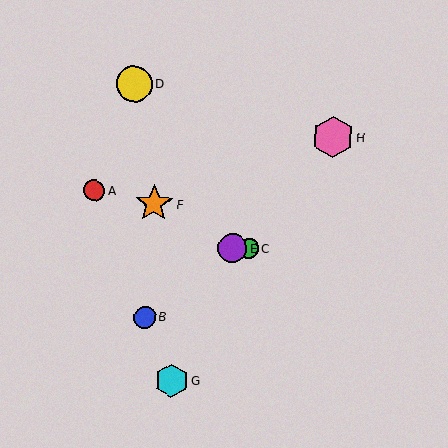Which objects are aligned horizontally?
Objects C, E are aligned horizontally.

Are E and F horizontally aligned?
No, E is at y≈248 and F is at y≈204.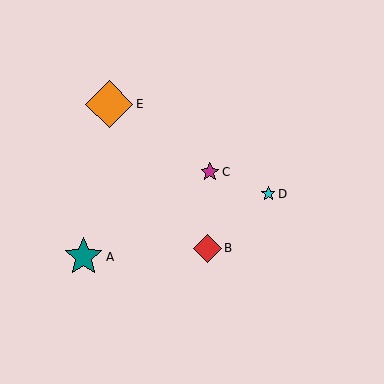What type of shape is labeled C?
Shape C is a magenta star.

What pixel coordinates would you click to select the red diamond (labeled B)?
Click at (207, 248) to select the red diamond B.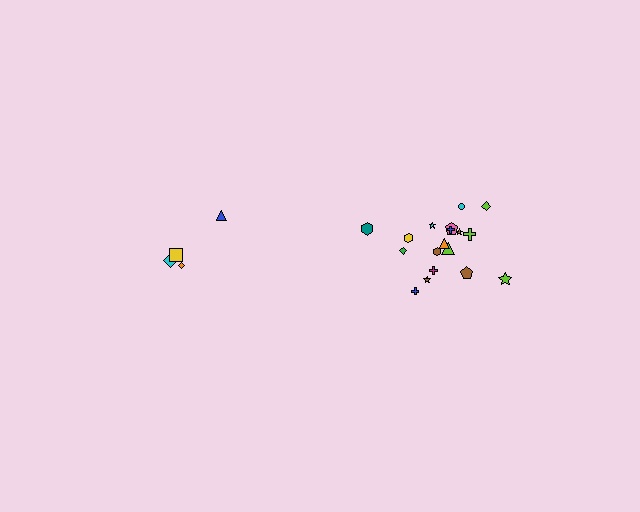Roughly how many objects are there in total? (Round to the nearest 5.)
Roughly 20 objects in total.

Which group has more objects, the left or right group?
The right group.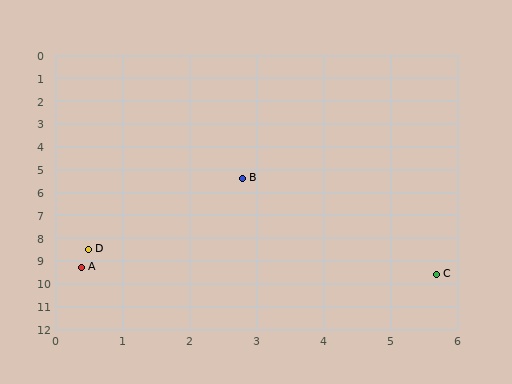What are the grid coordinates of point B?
Point B is at approximately (2.8, 5.4).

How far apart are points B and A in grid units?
Points B and A are about 4.6 grid units apart.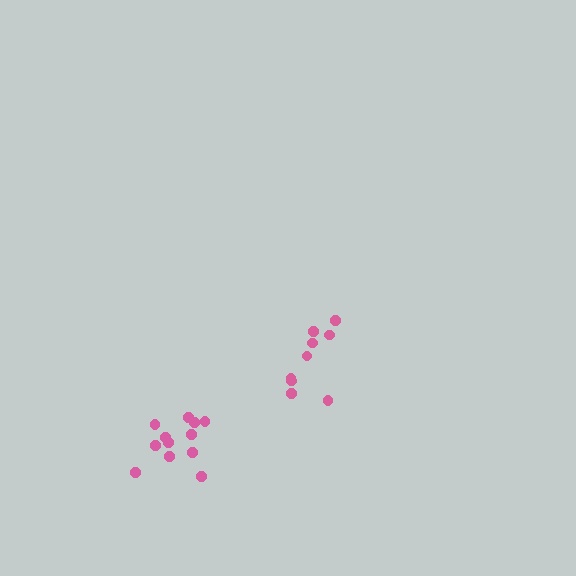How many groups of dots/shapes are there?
There are 2 groups.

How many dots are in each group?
Group 1: 12 dots, Group 2: 9 dots (21 total).